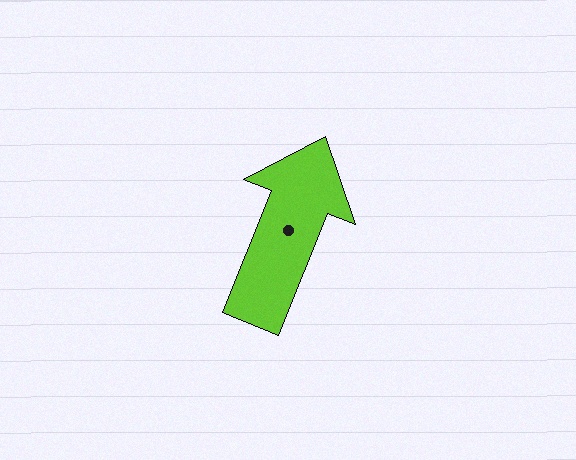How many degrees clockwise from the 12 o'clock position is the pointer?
Approximately 22 degrees.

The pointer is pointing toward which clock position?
Roughly 1 o'clock.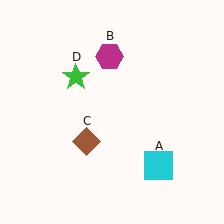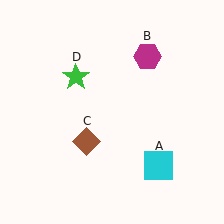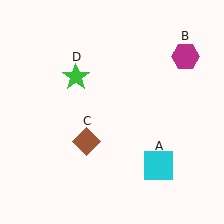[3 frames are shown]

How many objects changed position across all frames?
1 object changed position: magenta hexagon (object B).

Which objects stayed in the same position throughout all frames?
Cyan square (object A) and brown diamond (object C) and green star (object D) remained stationary.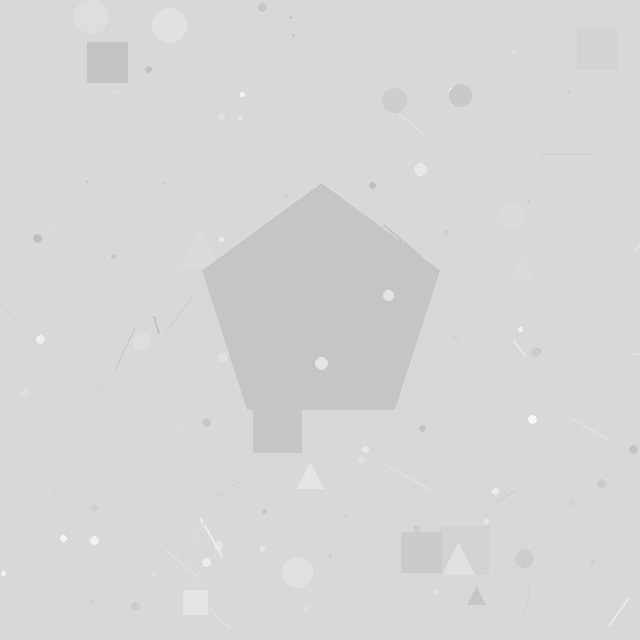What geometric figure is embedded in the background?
A pentagon is embedded in the background.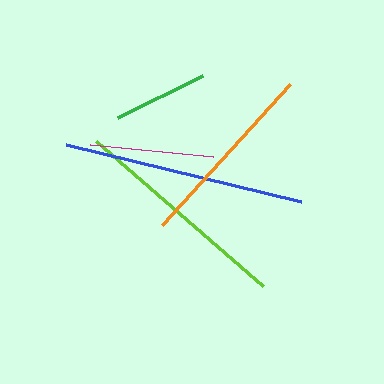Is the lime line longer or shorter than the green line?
The lime line is longer than the green line.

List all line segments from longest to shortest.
From longest to shortest: blue, lime, orange, magenta, green.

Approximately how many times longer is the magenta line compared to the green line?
The magenta line is approximately 1.3 times the length of the green line.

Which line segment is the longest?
The blue line is the longest at approximately 242 pixels.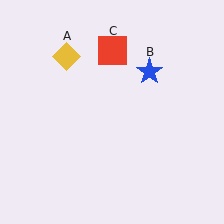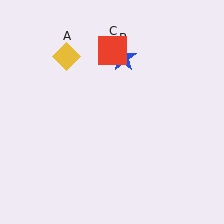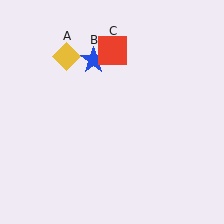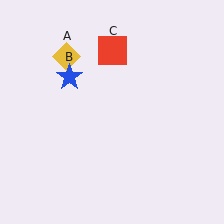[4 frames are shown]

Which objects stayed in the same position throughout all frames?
Yellow diamond (object A) and red square (object C) remained stationary.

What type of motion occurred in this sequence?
The blue star (object B) rotated counterclockwise around the center of the scene.